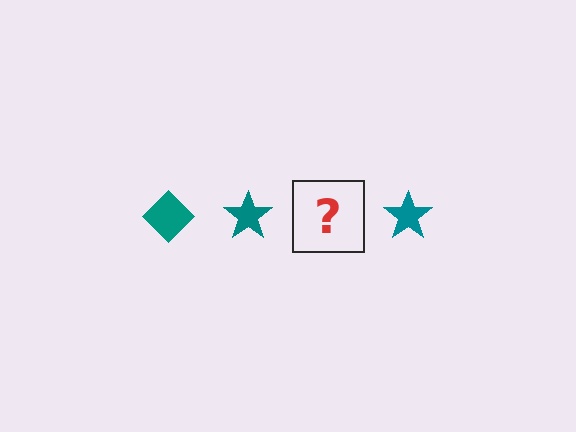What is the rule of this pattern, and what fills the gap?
The rule is that the pattern cycles through diamond, star shapes in teal. The gap should be filled with a teal diamond.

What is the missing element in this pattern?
The missing element is a teal diamond.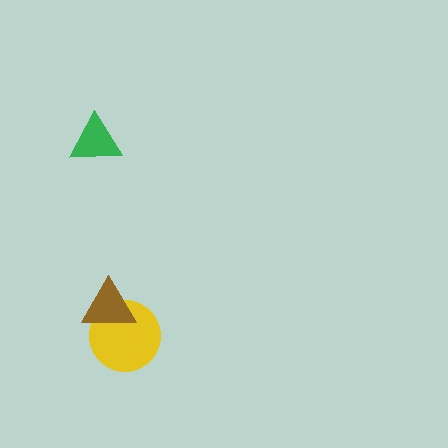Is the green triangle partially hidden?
No, no other shape covers it.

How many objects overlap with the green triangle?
0 objects overlap with the green triangle.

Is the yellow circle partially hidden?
Yes, it is partially covered by another shape.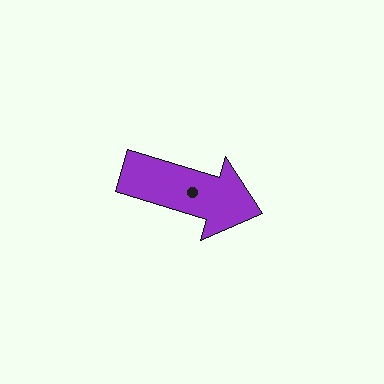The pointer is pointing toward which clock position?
Roughly 4 o'clock.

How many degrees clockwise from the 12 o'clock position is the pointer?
Approximately 107 degrees.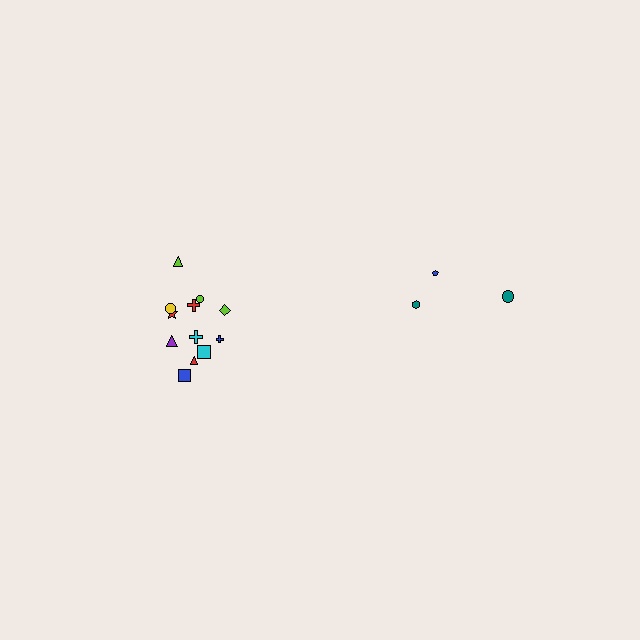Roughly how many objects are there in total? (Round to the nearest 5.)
Roughly 15 objects in total.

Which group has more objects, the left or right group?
The left group.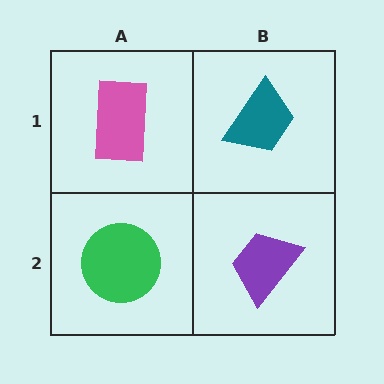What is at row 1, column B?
A teal trapezoid.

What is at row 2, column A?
A green circle.